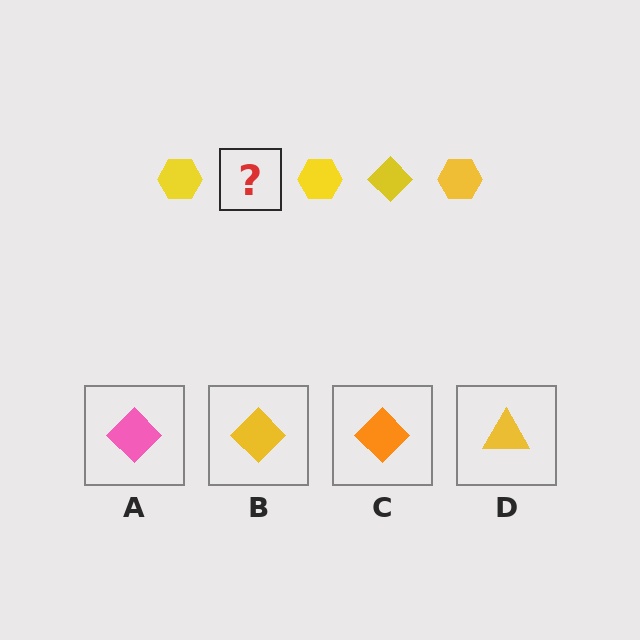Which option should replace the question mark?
Option B.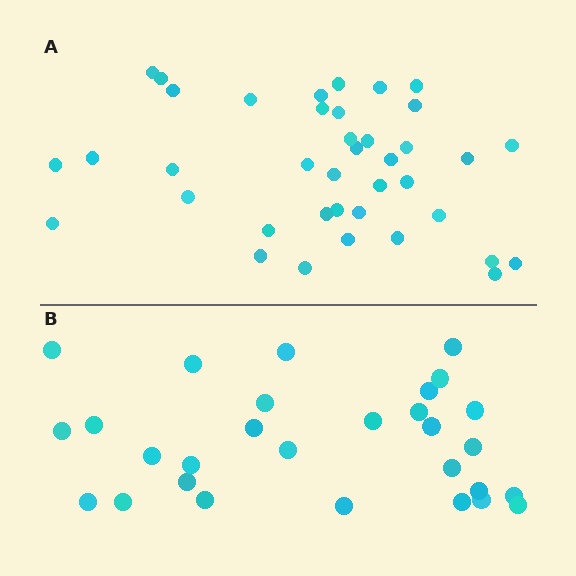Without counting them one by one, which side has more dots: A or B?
Region A (the top region) has more dots.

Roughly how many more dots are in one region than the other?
Region A has roughly 10 or so more dots than region B.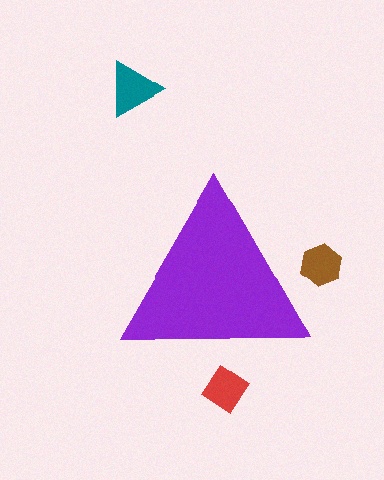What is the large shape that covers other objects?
A purple triangle.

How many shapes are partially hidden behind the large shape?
2 shapes are partially hidden.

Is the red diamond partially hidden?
Yes, the red diamond is partially hidden behind the purple triangle.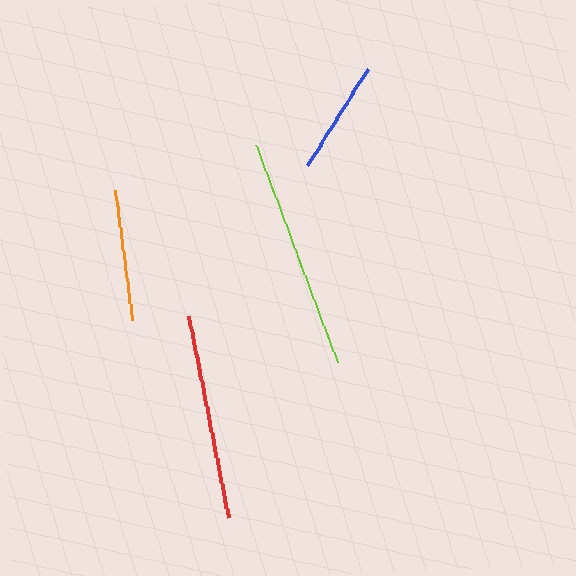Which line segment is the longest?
The lime line is the longest at approximately 231 pixels.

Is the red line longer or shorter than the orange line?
The red line is longer than the orange line.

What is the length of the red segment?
The red segment is approximately 206 pixels long.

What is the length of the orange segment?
The orange segment is approximately 132 pixels long.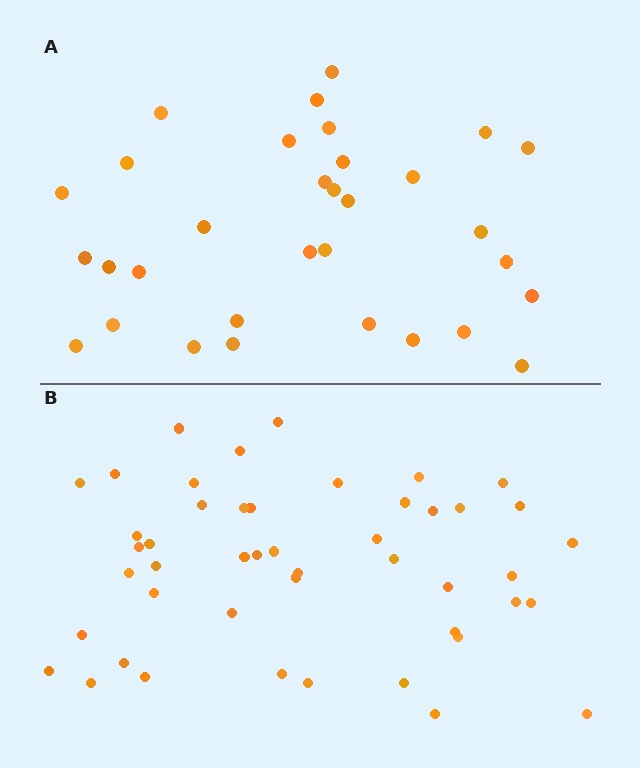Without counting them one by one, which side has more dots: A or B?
Region B (the bottom region) has more dots.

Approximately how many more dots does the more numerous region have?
Region B has approximately 15 more dots than region A.